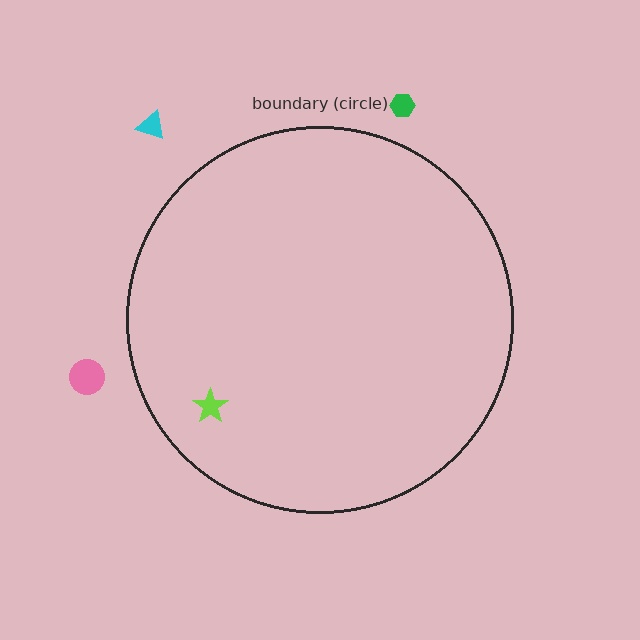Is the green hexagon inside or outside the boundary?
Outside.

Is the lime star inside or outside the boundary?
Inside.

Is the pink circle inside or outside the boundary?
Outside.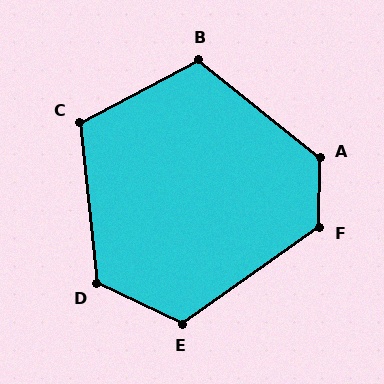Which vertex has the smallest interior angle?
C, at approximately 112 degrees.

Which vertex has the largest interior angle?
A, at approximately 129 degrees.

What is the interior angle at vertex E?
Approximately 120 degrees (obtuse).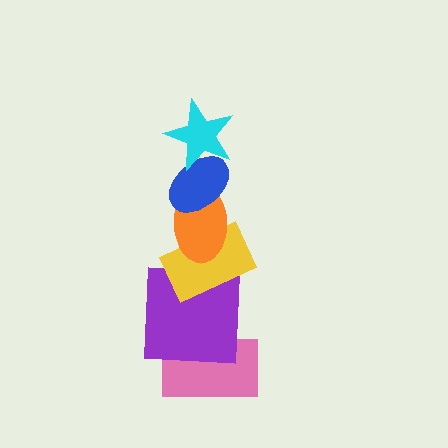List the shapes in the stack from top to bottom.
From top to bottom: the cyan star, the blue ellipse, the orange ellipse, the yellow rectangle, the purple square, the pink rectangle.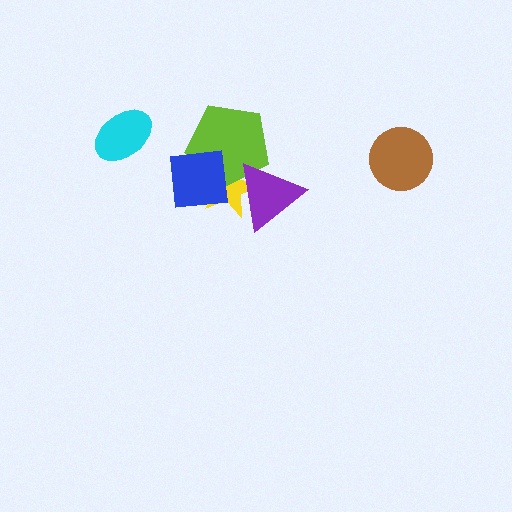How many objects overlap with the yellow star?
3 objects overlap with the yellow star.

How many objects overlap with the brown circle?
0 objects overlap with the brown circle.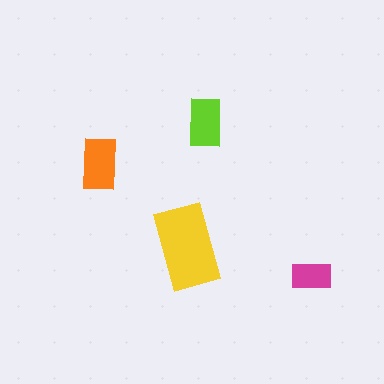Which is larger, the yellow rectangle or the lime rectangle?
The yellow one.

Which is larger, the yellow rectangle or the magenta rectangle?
The yellow one.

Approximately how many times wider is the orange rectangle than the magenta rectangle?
About 1.5 times wider.